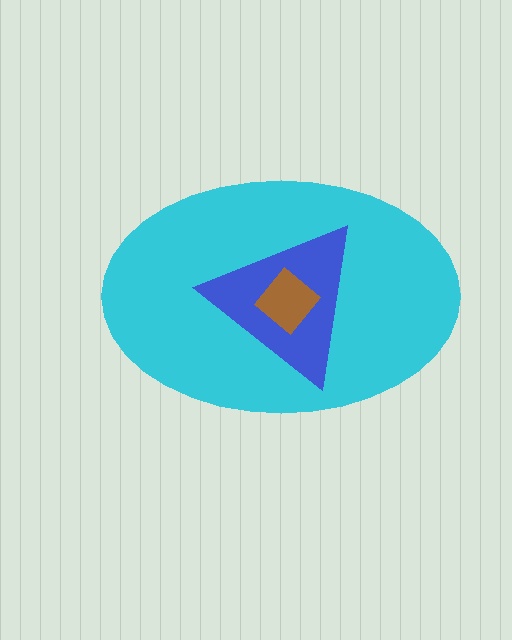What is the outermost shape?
The cyan ellipse.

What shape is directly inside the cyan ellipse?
The blue triangle.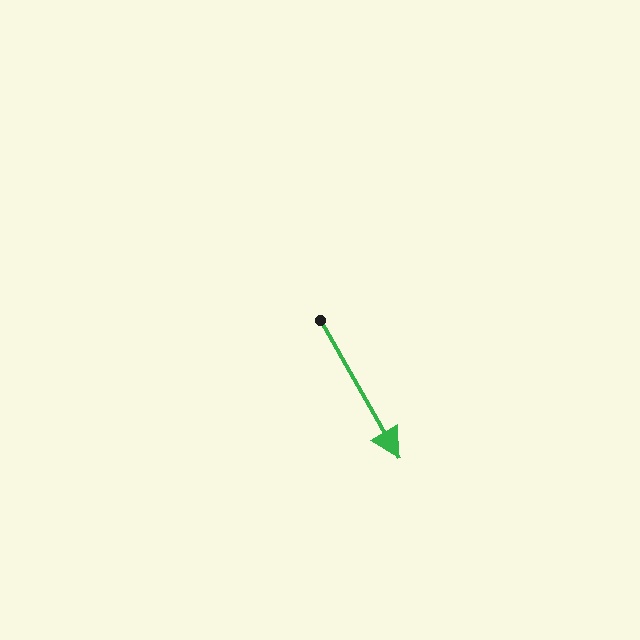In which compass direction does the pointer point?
Southeast.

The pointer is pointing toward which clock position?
Roughly 5 o'clock.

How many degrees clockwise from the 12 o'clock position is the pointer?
Approximately 150 degrees.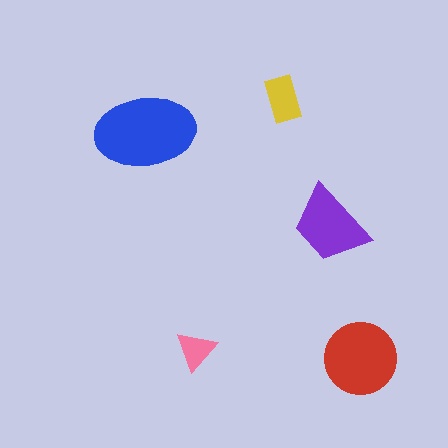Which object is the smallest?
The pink triangle.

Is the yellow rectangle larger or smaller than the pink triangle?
Larger.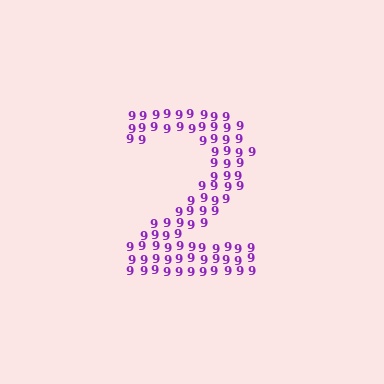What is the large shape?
The large shape is the digit 2.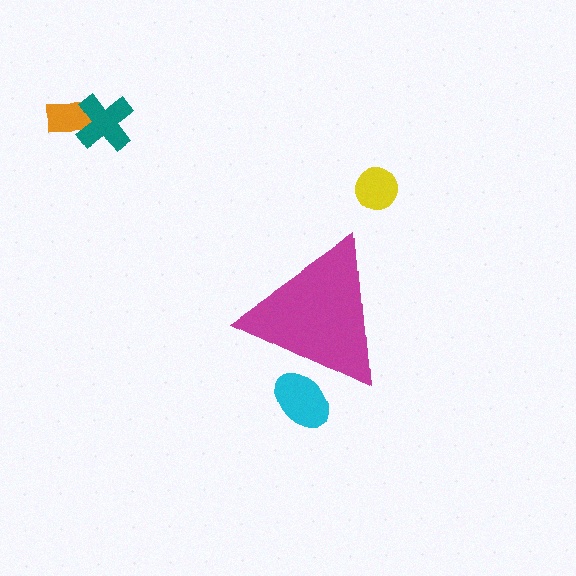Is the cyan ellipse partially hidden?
Yes, the cyan ellipse is partially hidden behind the magenta triangle.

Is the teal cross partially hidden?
No, the teal cross is fully visible.